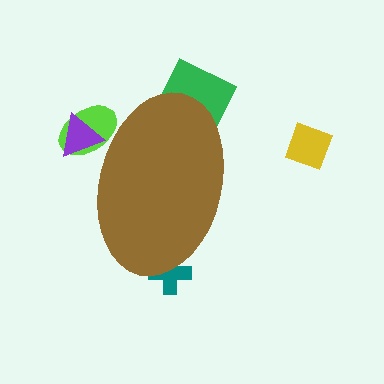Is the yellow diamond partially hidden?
No, the yellow diamond is fully visible.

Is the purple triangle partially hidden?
Yes, the purple triangle is partially hidden behind the brown ellipse.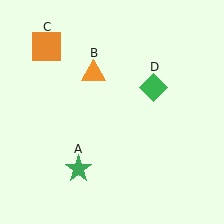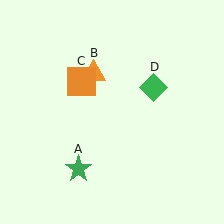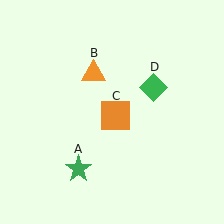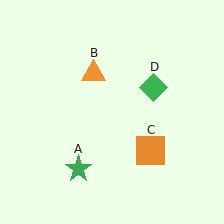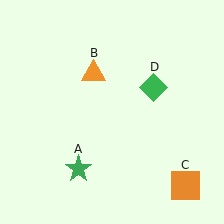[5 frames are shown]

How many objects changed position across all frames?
1 object changed position: orange square (object C).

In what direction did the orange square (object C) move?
The orange square (object C) moved down and to the right.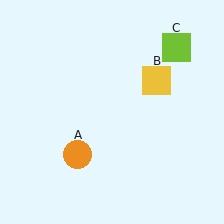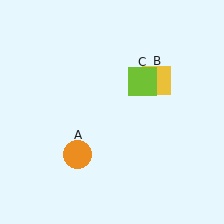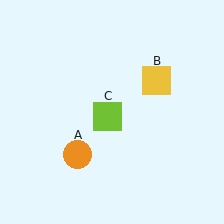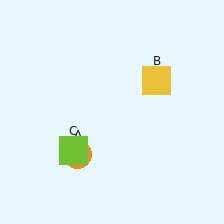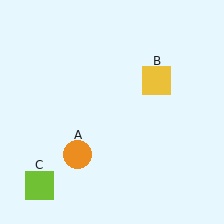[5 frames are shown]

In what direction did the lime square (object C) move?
The lime square (object C) moved down and to the left.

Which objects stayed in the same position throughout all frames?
Orange circle (object A) and yellow square (object B) remained stationary.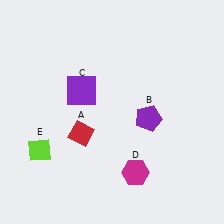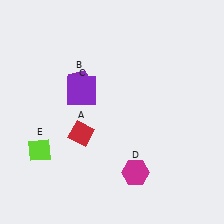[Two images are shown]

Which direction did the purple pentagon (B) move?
The purple pentagon (B) moved left.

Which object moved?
The purple pentagon (B) moved left.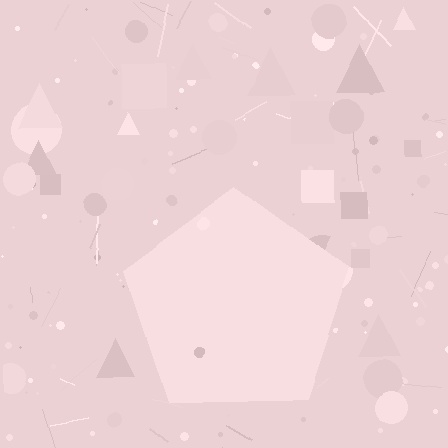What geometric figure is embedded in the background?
A pentagon is embedded in the background.